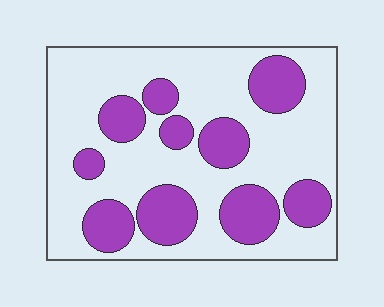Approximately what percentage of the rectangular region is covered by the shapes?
Approximately 30%.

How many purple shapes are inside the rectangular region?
10.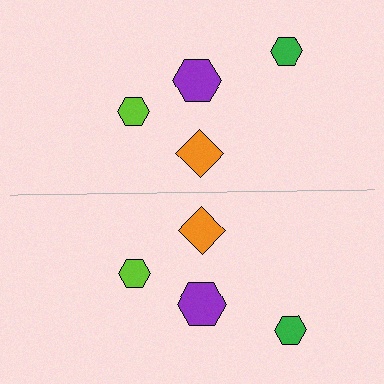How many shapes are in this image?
There are 8 shapes in this image.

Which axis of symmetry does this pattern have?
The pattern has a horizontal axis of symmetry running through the center of the image.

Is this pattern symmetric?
Yes, this pattern has bilateral (reflection) symmetry.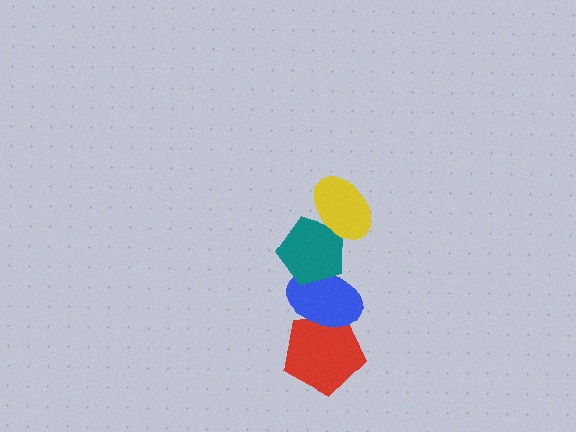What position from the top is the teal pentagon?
The teal pentagon is 2nd from the top.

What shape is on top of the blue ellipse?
The teal pentagon is on top of the blue ellipse.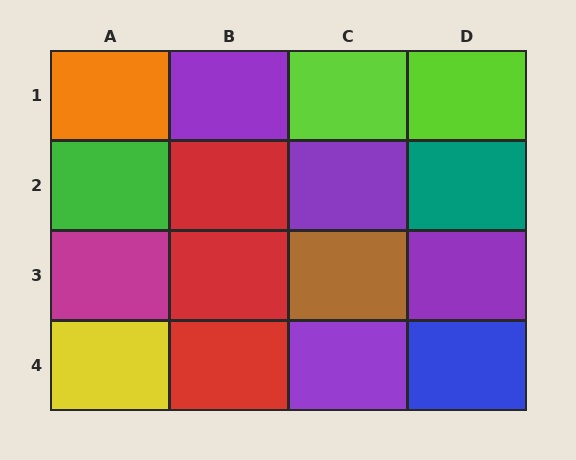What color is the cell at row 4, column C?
Purple.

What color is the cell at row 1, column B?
Purple.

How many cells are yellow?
1 cell is yellow.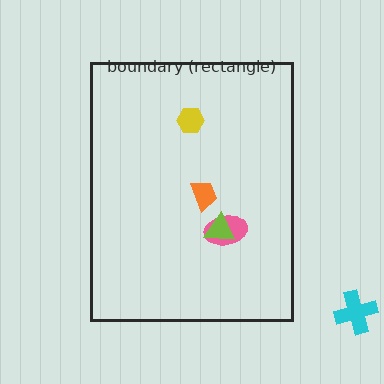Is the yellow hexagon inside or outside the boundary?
Inside.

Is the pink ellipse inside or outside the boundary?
Inside.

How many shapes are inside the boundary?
4 inside, 1 outside.